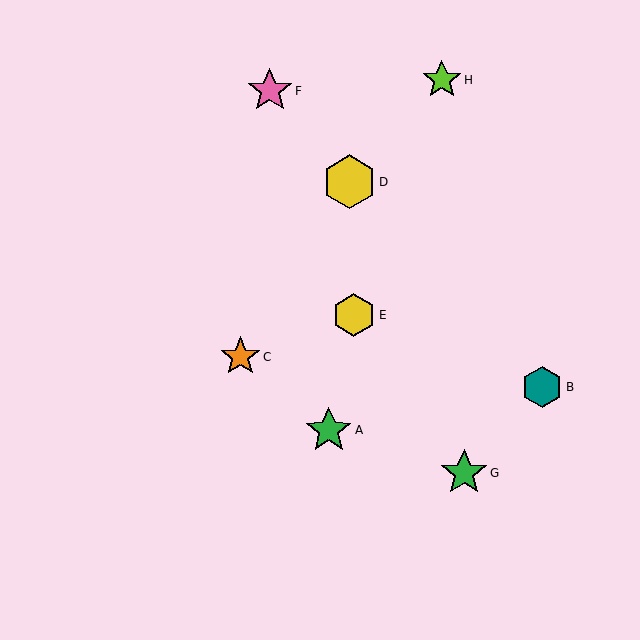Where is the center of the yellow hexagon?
The center of the yellow hexagon is at (354, 315).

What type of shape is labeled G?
Shape G is a green star.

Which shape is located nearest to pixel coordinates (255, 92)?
The pink star (labeled F) at (270, 91) is nearest to that location.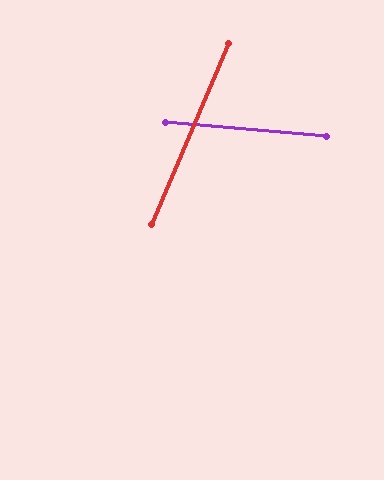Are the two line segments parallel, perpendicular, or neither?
Neither parallel nor perpendicular — they differ by about 72°.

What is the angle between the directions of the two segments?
Approximately 72 degrees.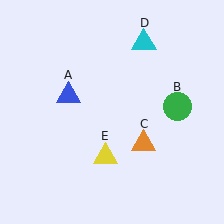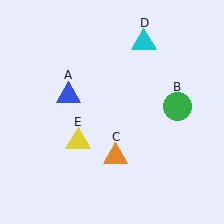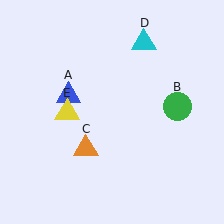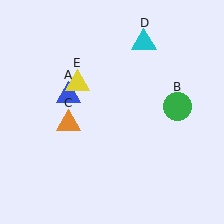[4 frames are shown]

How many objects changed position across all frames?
2 objects changed position: orange triangle (object C), yellow triangle (object E).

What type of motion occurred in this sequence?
The orange triangle (object C), yellow triangle (object E) rotated clockwise around the center of the scene.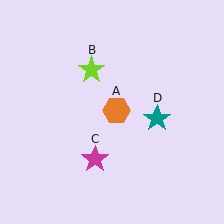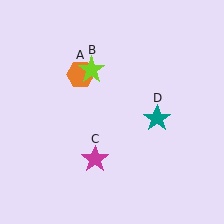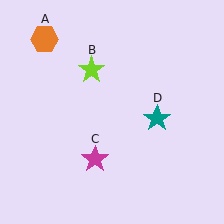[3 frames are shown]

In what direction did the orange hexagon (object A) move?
The orange hexagon (object A) moved up and to the left.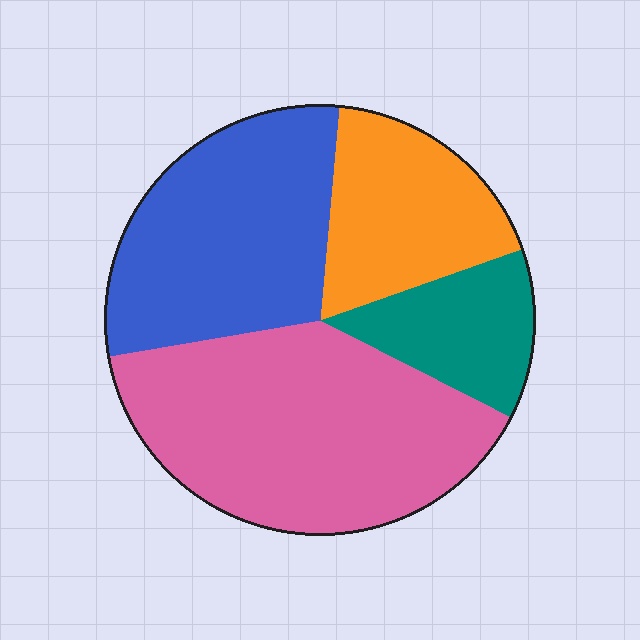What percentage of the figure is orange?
Orange takes up between a sixth and a third of the figure.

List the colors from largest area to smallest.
From largest to smallest: pink, blue, orange, teal.